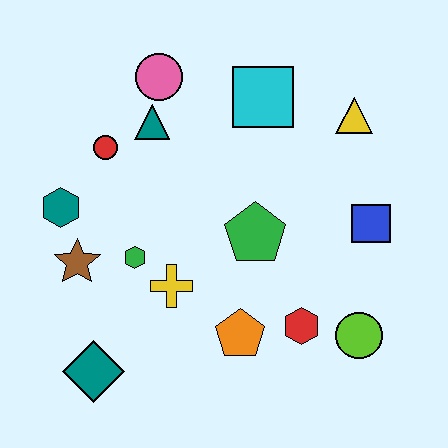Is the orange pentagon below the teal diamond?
No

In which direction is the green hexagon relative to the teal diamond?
The green hexagon is above the teal diamond.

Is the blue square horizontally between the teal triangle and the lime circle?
No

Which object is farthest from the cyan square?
The teal diamond is farthest from the cyan square.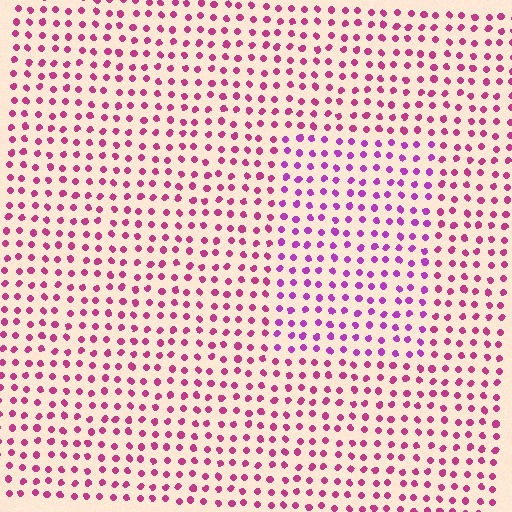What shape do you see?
I see a rectangle.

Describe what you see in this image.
The image is filled with small magenta elements in a uniform arrangement. A rectangle-shaped region is visible where the elements are tinted to a slightly different hue, forming a subtle color boundary.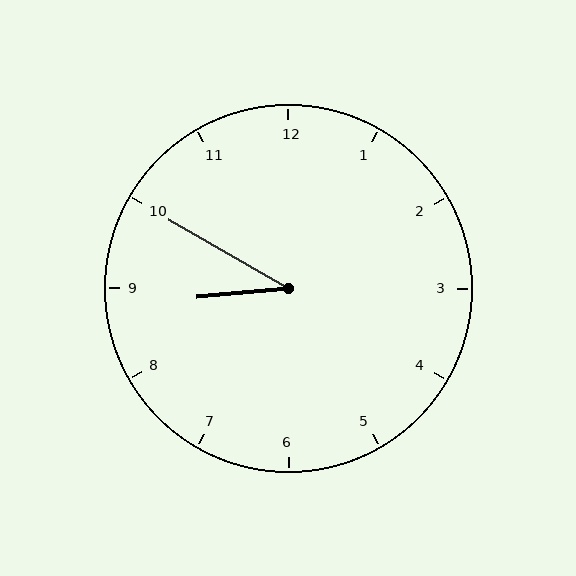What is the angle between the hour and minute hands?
Approximately 35 degrees.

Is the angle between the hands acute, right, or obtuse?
It is acute.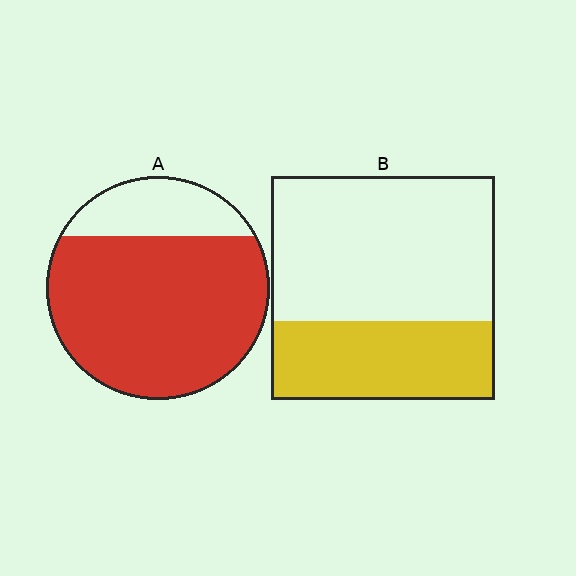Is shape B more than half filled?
No.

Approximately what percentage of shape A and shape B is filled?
A is approximately 80% and B is approximately 35%.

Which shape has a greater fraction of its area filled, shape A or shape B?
Shape A.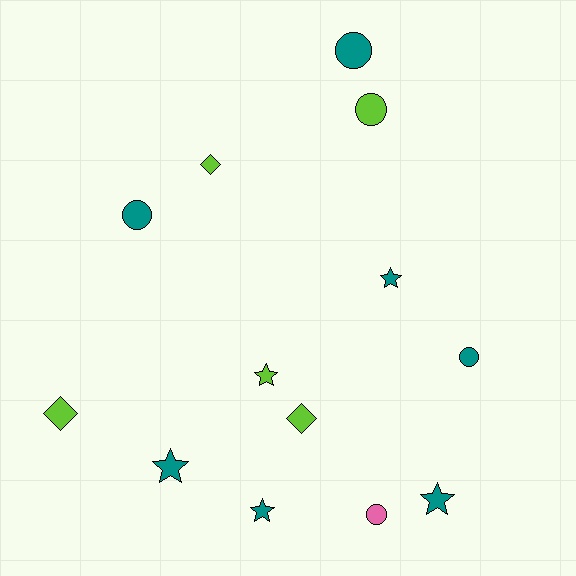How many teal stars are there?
There are 4 teal stars.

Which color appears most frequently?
Teal, with 7 objects.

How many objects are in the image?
There are 13 objects.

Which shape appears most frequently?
Circle, with 5 objects.